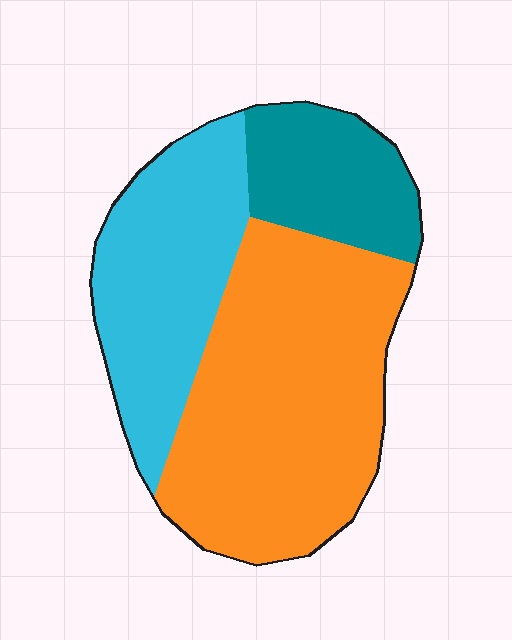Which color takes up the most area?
Orange, at roughly 50%.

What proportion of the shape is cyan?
Cyan takes up about one third (1/3) of the shape.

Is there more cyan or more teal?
Cyan.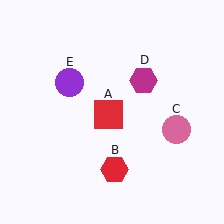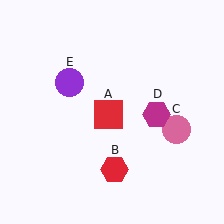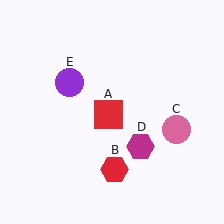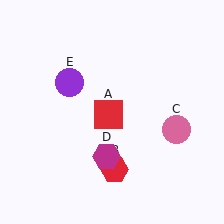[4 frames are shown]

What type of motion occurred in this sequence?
The magenta hexagon (object D) rotated clockwise around the center of the scene.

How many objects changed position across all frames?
1 object changed position: magenta hexagon (object D).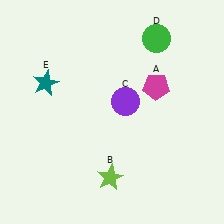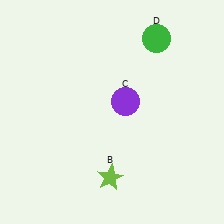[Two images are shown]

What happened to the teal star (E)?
The teal star (E) was removed in Image 2. It was in the top-left area of Image 1.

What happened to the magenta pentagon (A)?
The magenta pentagon (A) was removed in Image 2. It was in the top-right area of Image 1.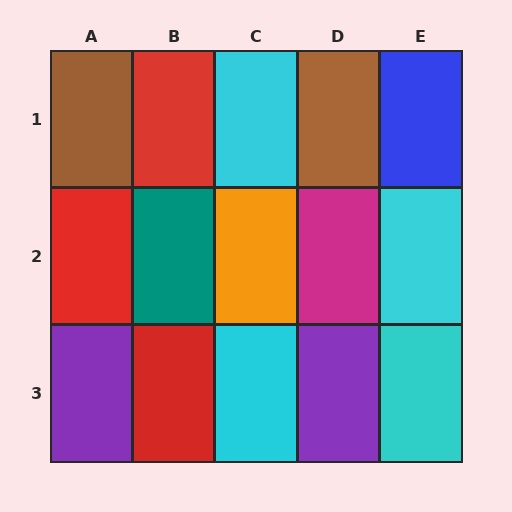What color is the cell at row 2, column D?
Magenta.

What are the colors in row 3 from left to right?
Purple, red, cyan, purple, cyan.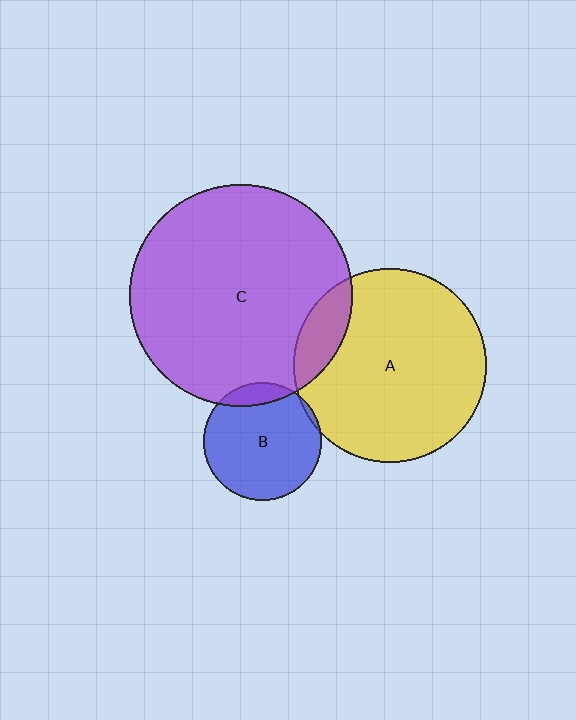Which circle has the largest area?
Circle C (purple).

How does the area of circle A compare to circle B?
Approximately 2.7 times.